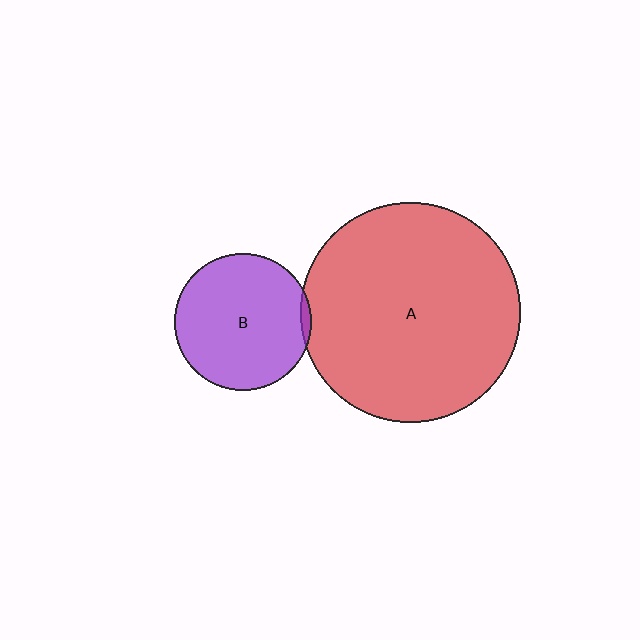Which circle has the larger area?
Circle A (red).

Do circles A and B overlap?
Yes.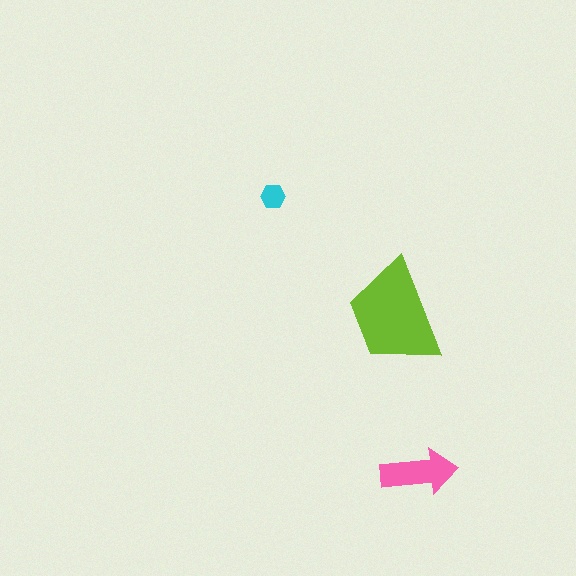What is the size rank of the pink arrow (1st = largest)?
2nd.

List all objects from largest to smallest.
The lime trapezoid, the pink arrow, the cyan hexagon.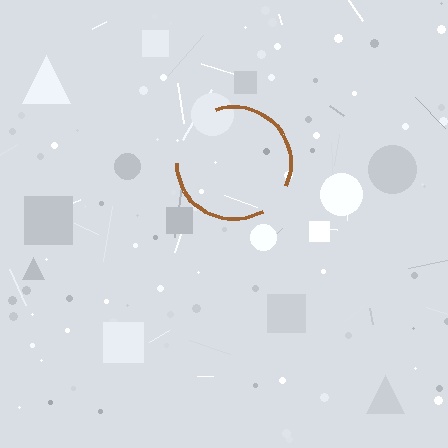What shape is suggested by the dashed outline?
The dashed outline suggests a circle.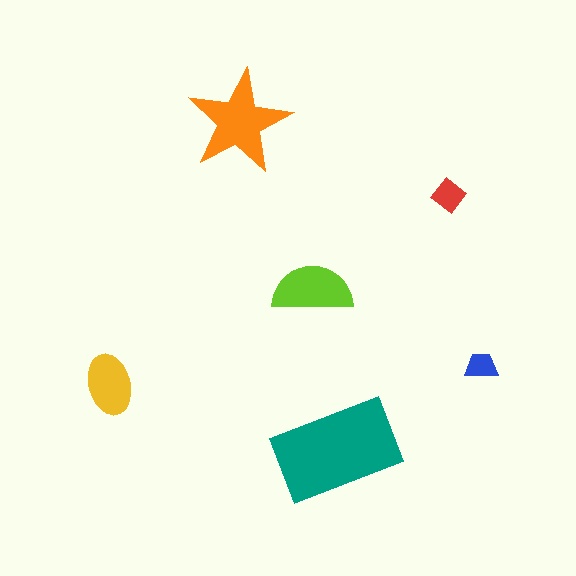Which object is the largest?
The teal rectangle.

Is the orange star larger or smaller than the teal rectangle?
Smaller.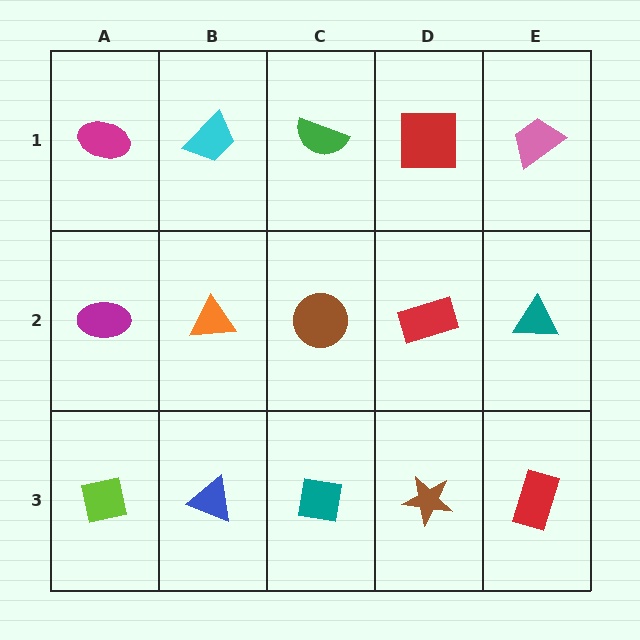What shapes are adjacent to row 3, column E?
A teal triangle (row 2, column E), a brown star (row 3, column D).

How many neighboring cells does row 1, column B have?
3.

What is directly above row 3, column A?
A magenta ellipse.